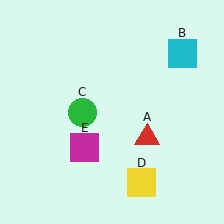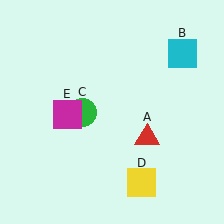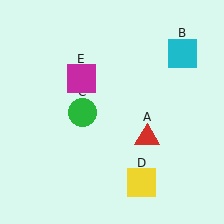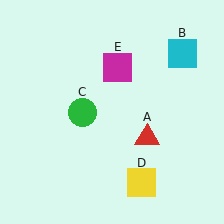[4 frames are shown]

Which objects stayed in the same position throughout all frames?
Red triangle (object A) and cyan square (object B) and green circle (object C) and yellow square (object D) remained stationary.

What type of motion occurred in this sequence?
The magenta square (object E) rotated clockwise around the center of the scene.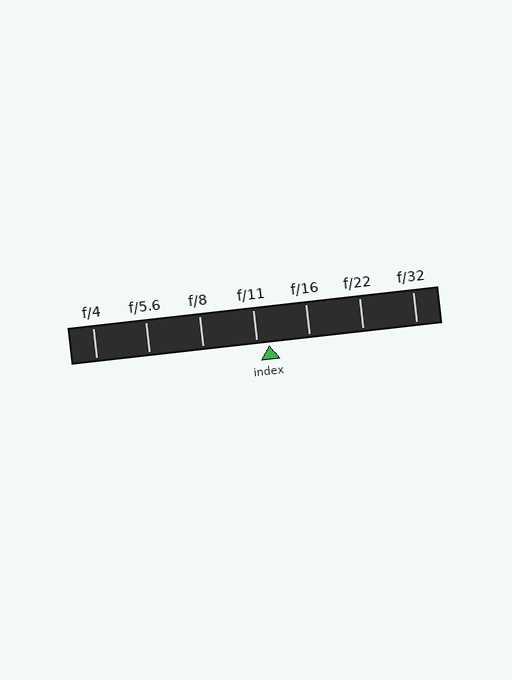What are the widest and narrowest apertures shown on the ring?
The widest aperture shown is f/4 and the narrowest is f/32.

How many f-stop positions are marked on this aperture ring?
There are 7 f-stop positions marked.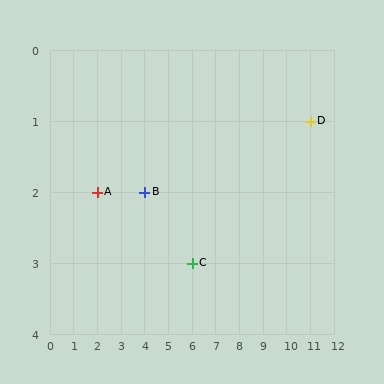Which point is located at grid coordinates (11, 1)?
Point D is at (11, 1).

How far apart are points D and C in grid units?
Points D and C are 5 columns and 2 rows apart (about 5.4 grid units diagonally).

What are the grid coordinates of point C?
Point C is at grid coordinates (6, 3).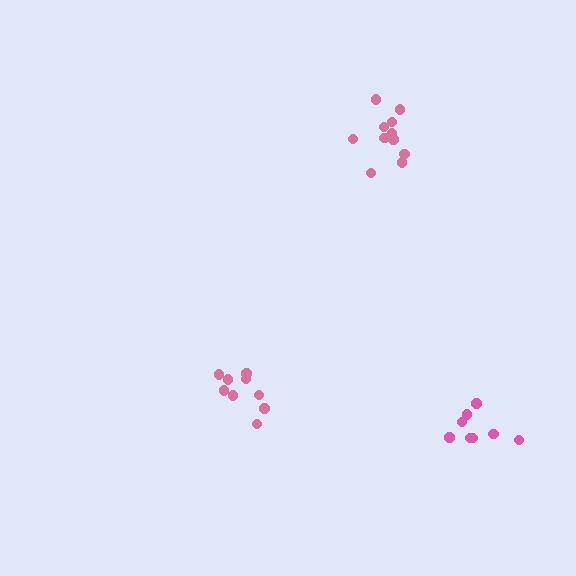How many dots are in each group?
Group 1: 9 dots, Group 2: 11 dots, Group 3: 8 dots (28 total).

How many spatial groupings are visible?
There are 3 spatial groupings.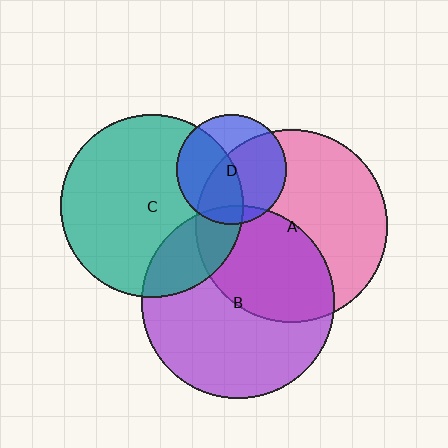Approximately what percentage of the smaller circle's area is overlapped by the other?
Approximately 20%.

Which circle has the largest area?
Circle B (purple).